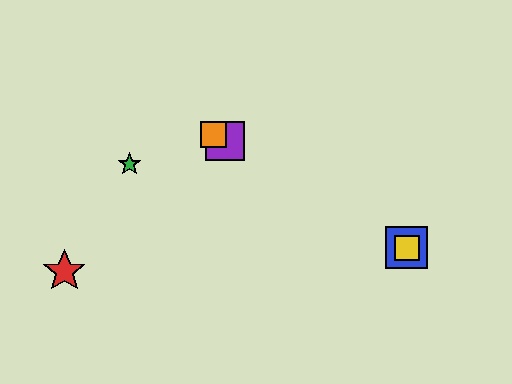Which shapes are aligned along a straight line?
The blue square, the yellow square, the purple square, the orange square are aligned along a straight line.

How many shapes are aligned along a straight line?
4 shapes (the blue square, the yellow square, the purple square, the orange square) are aligned along a straight line.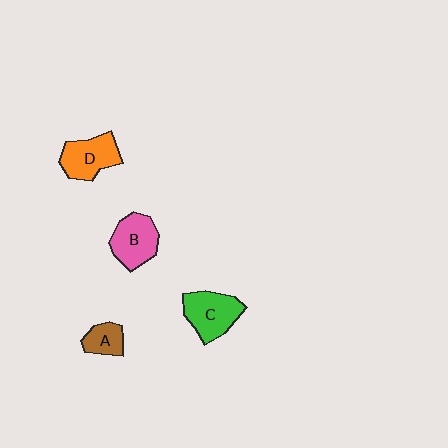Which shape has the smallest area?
Shape A (brown).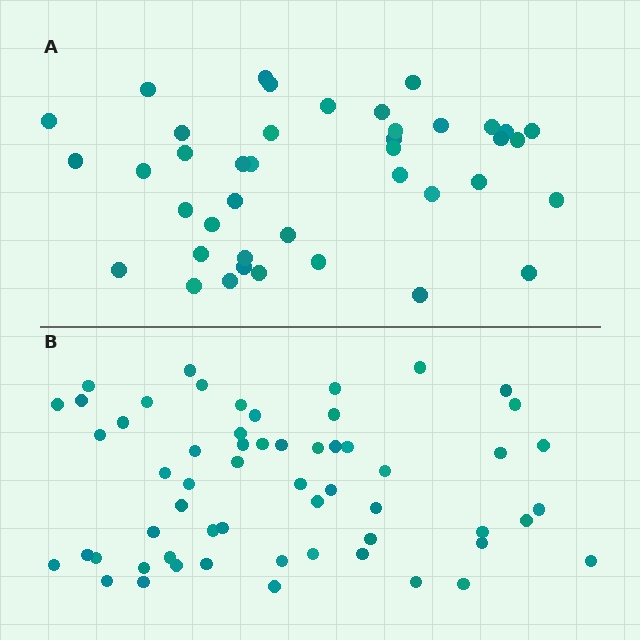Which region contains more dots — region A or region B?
Region B (the bottom region) has more dots.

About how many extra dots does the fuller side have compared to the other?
Region B has approximately 15 more dots than region A.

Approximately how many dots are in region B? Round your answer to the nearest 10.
About 60 dots. (The exact count is 58, which rounds to 60.)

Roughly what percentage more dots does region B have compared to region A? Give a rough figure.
About 40% more.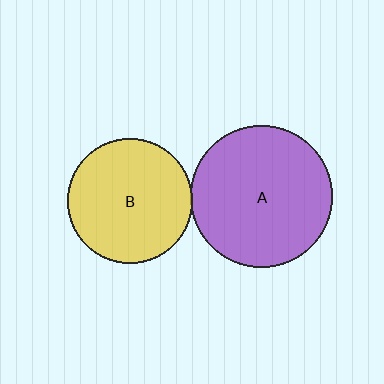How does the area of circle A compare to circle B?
Approximately 1.3 times.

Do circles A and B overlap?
Yes.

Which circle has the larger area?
Circle A (purple).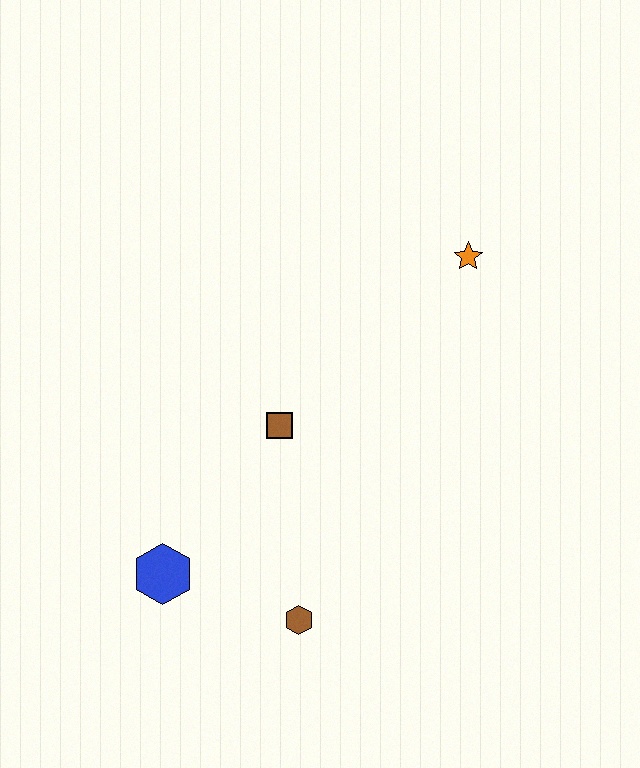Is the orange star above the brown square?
Yes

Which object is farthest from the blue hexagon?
The orange star is farthest from the blue hexagon.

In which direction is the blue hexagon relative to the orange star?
The blue hexagon is below the orange star.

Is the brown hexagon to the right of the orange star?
No